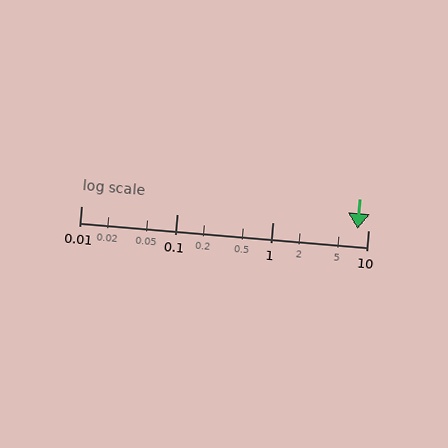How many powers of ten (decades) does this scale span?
The scale spans 3 decades, from 0.01 to 10.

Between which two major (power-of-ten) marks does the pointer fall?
The pointer is between 1 and 10.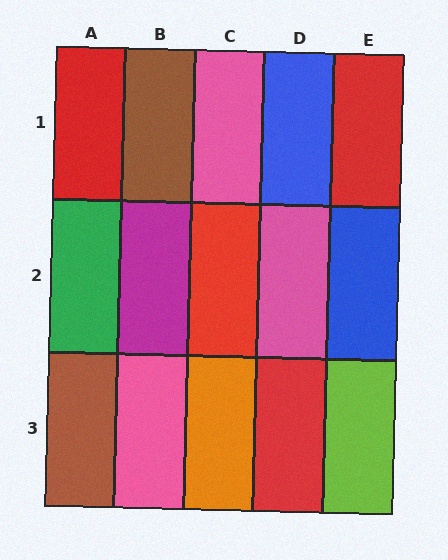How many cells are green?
1 cell is green.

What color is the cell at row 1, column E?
Red.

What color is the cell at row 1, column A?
Red.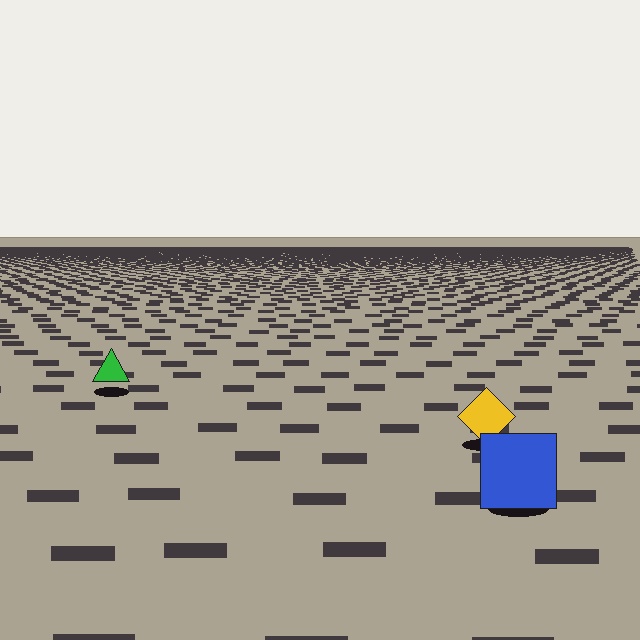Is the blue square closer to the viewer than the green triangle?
Yes. The blue square is closer — you can tell from the texture gradient: the ground texture is coarser near it.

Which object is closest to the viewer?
The blue square is closest. The texture marks near it are larger and more spread out.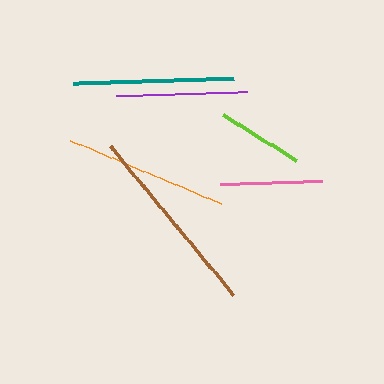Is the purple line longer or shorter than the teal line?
The teal line is longer than the purple line.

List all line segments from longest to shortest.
From longest to shortest: brown, orange, teal, purple, pink, lime.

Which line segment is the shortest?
The lime line is the shortest at approximately 86 pixels.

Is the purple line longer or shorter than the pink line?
The purple line is longer than the pink line.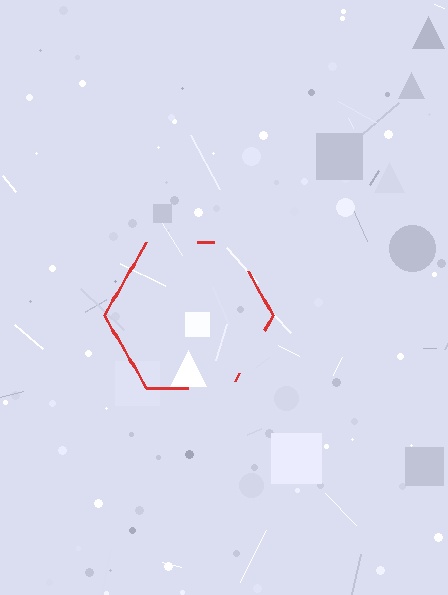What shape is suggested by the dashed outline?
The dashed outline suggests a hexagon.